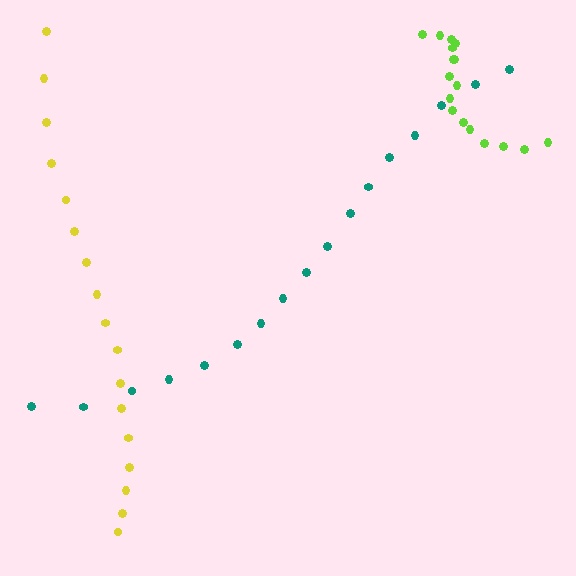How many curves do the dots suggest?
There are 3 distinct paths.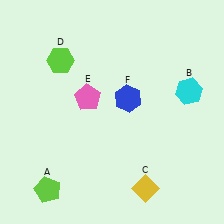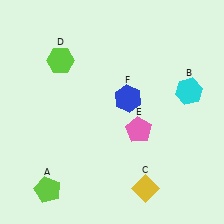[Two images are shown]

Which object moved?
The pink pentagon (E) moved right.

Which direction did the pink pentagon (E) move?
The pink pentagon (E) moved right.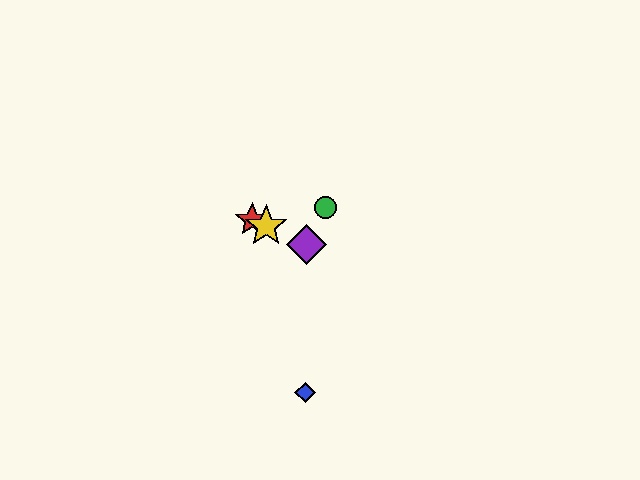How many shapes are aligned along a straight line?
3 shapes (the red star, the yellow star, the purple diamond) are aligned along a straight line.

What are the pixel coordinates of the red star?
The red star is at (252, 220).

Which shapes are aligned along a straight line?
The red star, the yellow star, the purple diamond are aligned along a straight line.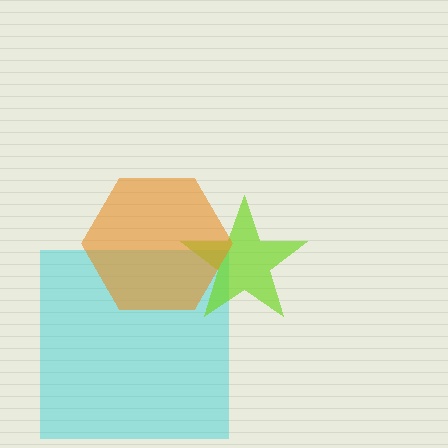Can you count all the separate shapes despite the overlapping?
Yes, there are 3 separate shapes.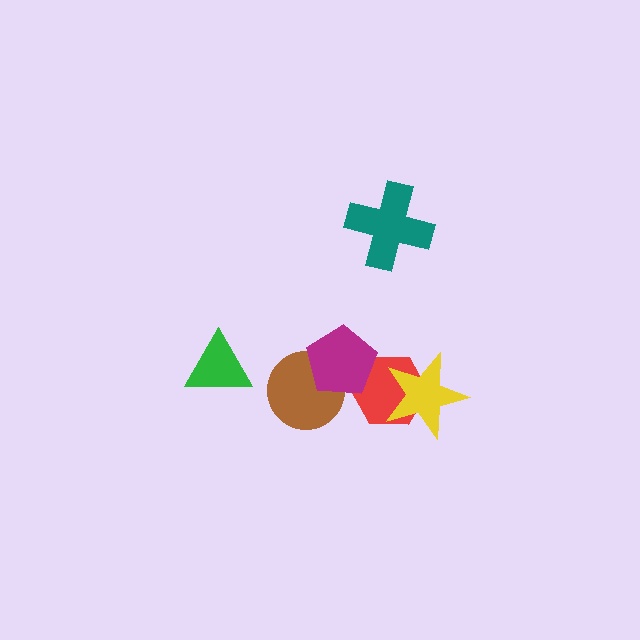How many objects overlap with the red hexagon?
2 objects overlap with the red hexagon.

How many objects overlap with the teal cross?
0 objects overlap with the teal cross.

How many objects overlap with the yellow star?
1 object overlaps with the yellow star.